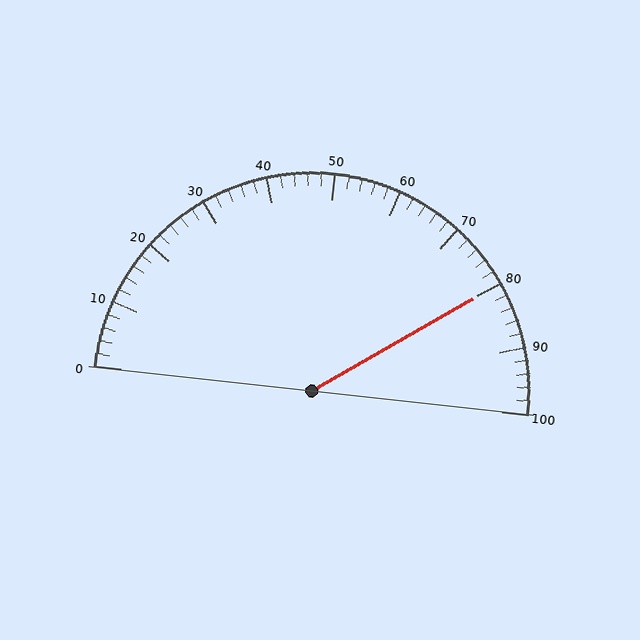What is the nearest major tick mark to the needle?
The nearest major tick mark is 80.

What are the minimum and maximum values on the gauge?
The gauge ranges from 0 to 100.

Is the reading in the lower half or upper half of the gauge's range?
The reading is in the upper half of the range (0 to 100).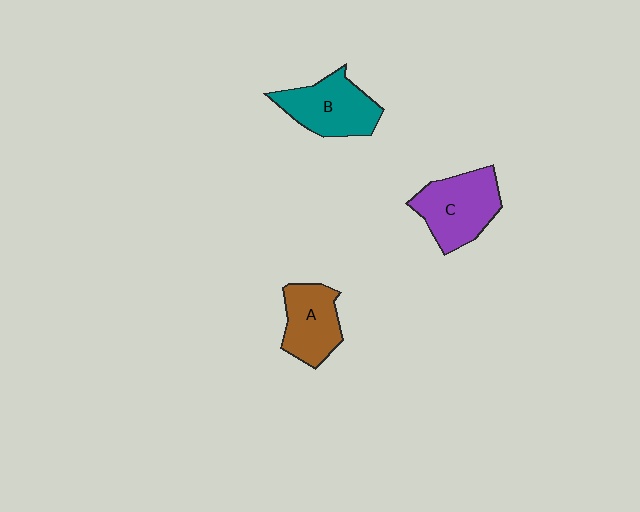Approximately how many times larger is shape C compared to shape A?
Approximately 1.2 times.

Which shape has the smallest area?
Shape A (brown).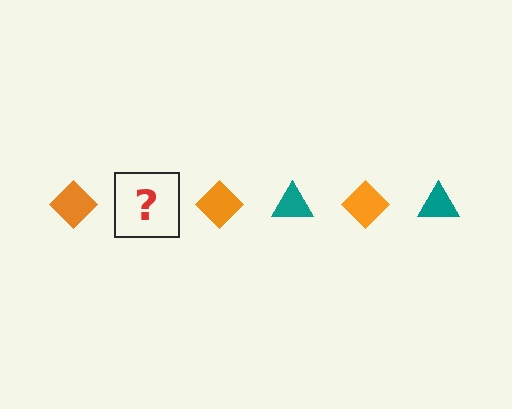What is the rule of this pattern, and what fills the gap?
The rule is that the pattern alternates between orange diamond and teal triangle. The gap should be filled with a teal triangle.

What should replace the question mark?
The question mark should be replaced with a teal triangle.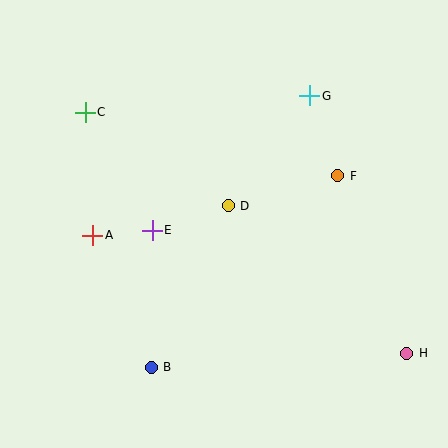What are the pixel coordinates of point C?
Point C is at (85, 112).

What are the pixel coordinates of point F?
Point F is at (338, 176).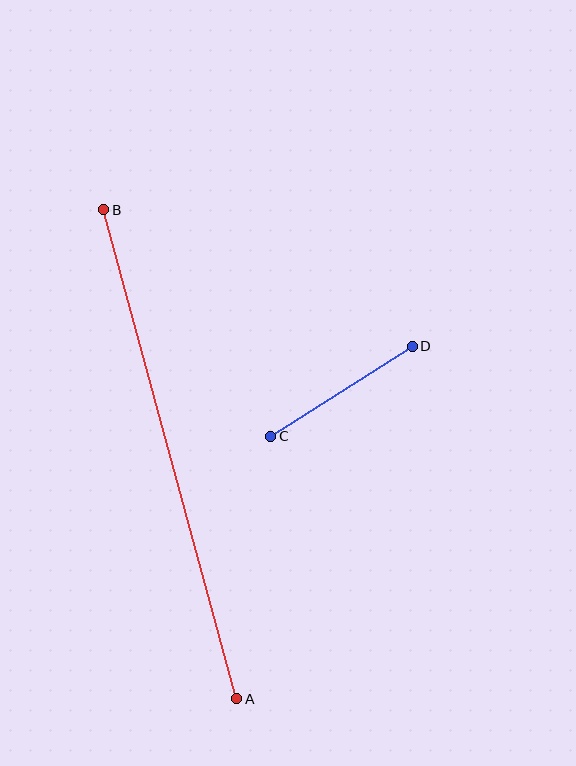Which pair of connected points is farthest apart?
Points A and B are farthest apart.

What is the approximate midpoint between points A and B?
The midpoint is at approximately (170, 454) pixels.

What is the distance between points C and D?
The distance is approximately 168 pixels.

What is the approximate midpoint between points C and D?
The midpoint is at approximately (341, 391) pixels.